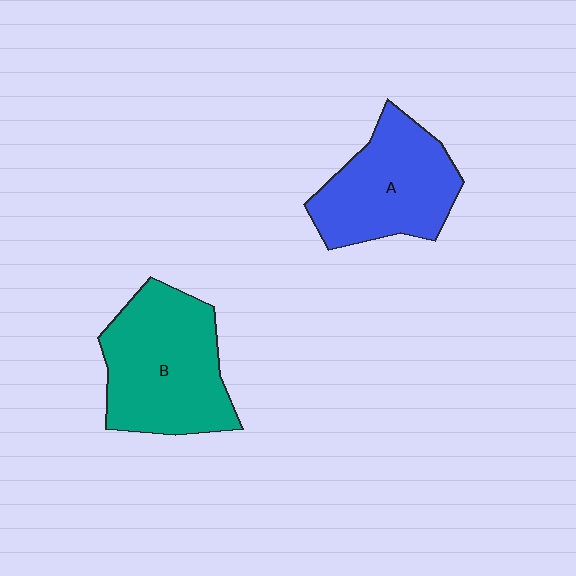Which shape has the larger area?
Shape B (teal).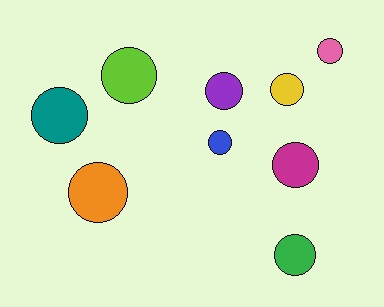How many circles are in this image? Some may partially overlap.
There are 9 circles.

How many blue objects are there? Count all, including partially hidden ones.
There is 1 blue object.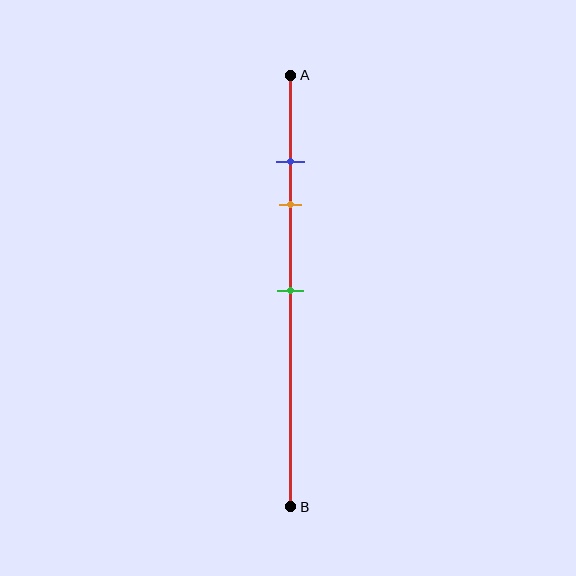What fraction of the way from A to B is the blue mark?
The blue mark is approximately 20% (0.2) of the way from A to B.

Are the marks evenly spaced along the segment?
No, the marks are not evenly spaced.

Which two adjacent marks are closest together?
The blue and orange marks are the closest adjacent pair.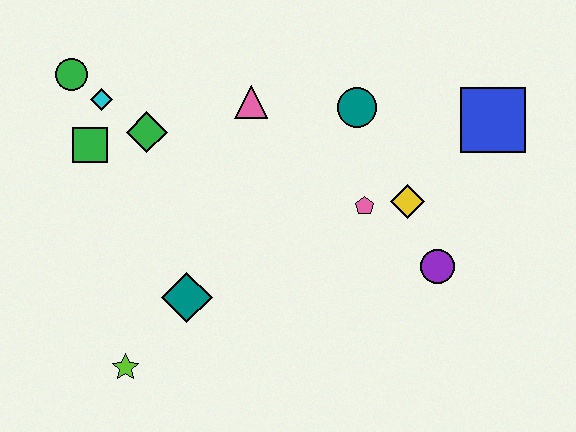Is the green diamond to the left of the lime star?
No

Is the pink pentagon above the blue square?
No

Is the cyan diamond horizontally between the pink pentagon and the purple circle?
No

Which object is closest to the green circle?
The cyan diamond is closest to the green circle.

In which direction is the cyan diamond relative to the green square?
The cyan diamond is above the green square.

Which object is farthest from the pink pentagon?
The green circle is farthest from the pink pentagon.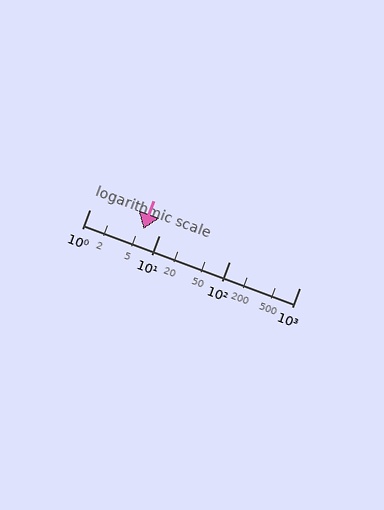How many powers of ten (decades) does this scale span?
The scale spans 3 decades, from 1 to 1000.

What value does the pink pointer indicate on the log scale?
The pointer indicates approximately 5.9.